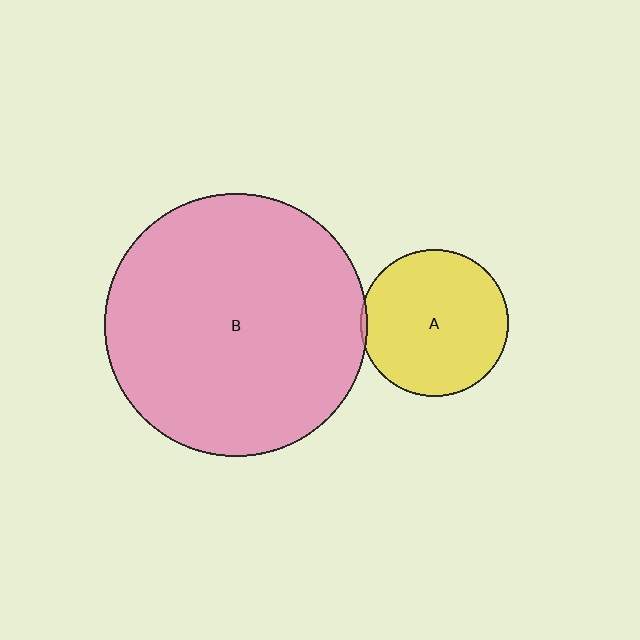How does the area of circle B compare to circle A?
Approximately 3.2 times.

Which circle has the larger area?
Circle B (pink).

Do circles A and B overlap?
Yes.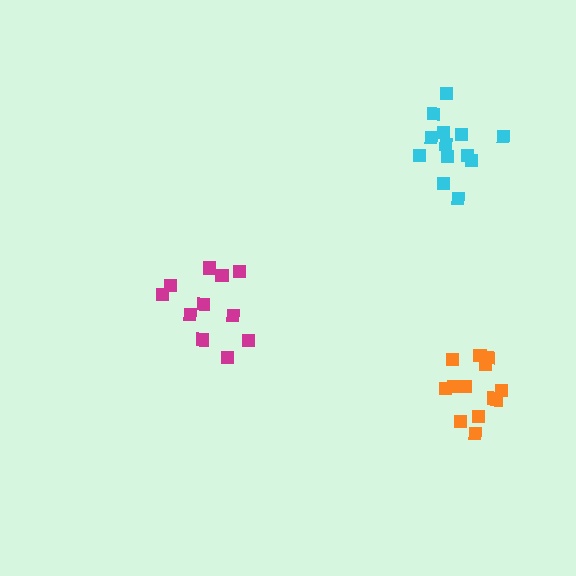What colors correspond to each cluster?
The clusters are colored: magenta, cyan, orange.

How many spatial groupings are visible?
There are 3 spatial groupings.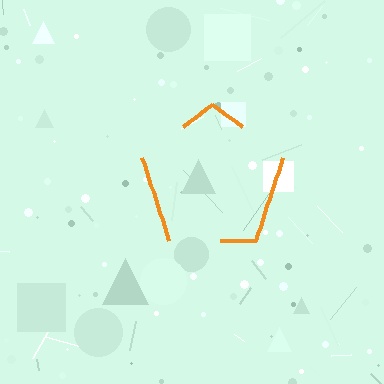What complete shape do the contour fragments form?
The contour fragments form a pentagon.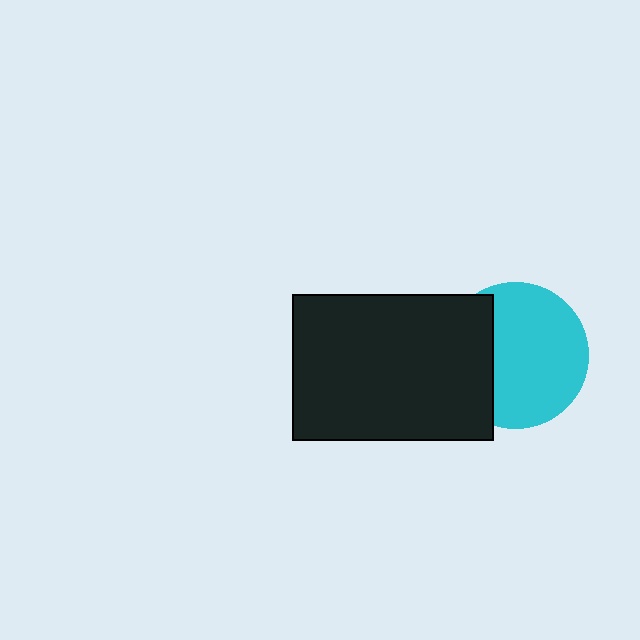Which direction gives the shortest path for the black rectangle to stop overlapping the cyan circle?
Moving left gives the shortest separation.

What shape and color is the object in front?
The object in front is a black rectangle.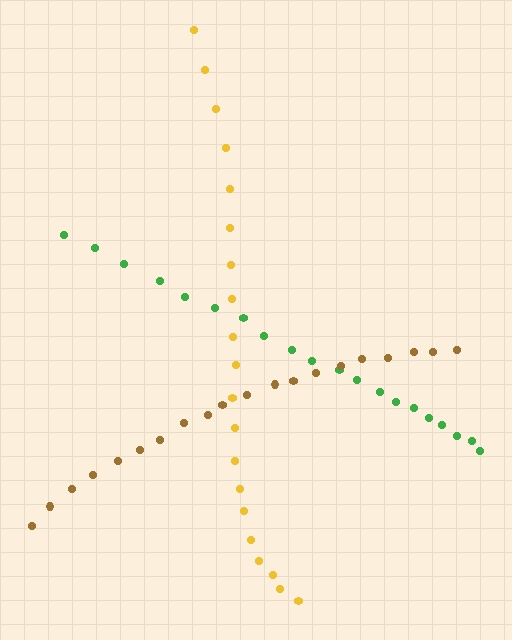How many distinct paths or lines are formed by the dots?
There are 3 distinct paths.